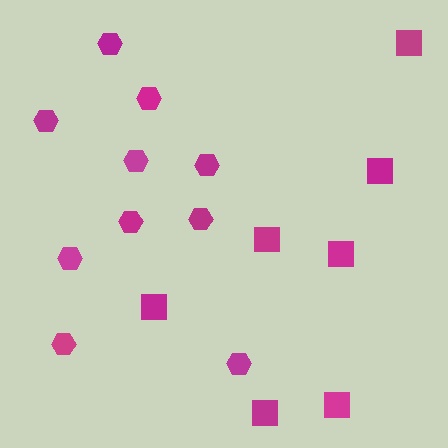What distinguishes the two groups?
There are 2 groups: one group of hexagons (10) and one group of squares (7).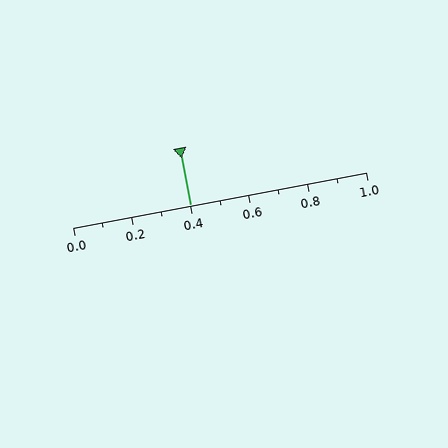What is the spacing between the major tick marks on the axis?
The major ticks are spaced 0.2 apart.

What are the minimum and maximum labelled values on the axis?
The axis runs from 0.0 to 1.0.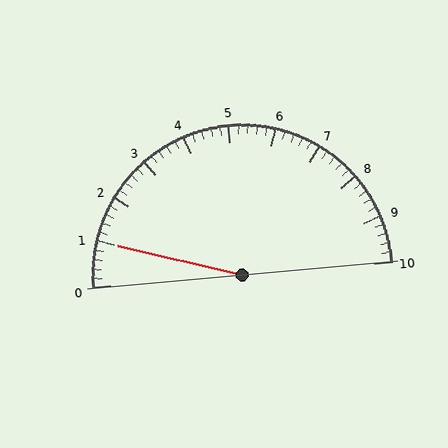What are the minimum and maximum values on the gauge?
The gauge ranges from 0 to 10.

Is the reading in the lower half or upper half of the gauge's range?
The reading is in the lower half of the range (0 to 10).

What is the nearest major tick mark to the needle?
The nearest major tick mark is 1.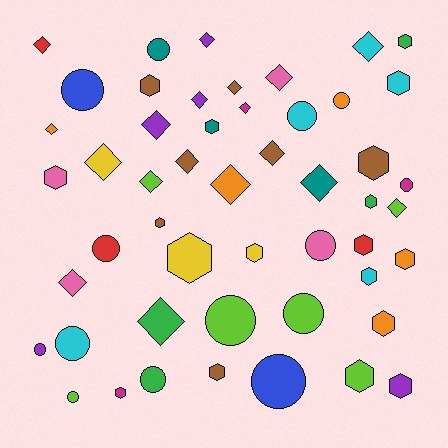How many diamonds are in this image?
There are 18 diamonds.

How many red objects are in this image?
There are 3 red objects.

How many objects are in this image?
There are 50 objects.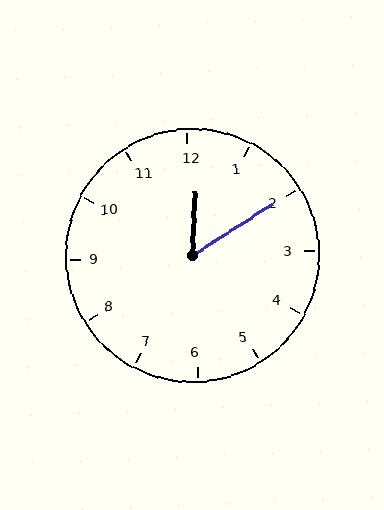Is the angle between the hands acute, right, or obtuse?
It is acute.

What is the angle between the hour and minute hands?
Approximately 55 degrees.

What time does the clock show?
12:10.